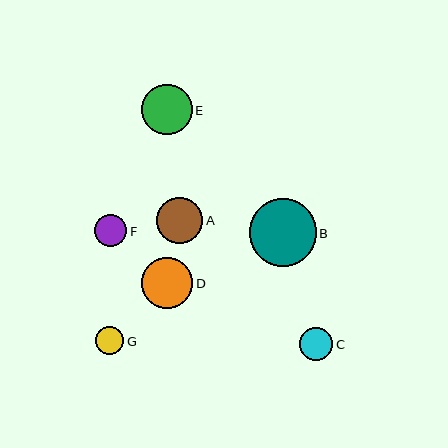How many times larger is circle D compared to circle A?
Circle D is approximately 1.1 times the size of circle A.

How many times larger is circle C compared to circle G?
Circle C is approximately 1.2 times the size of circle G.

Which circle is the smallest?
Circle G is the smallest with a size of approximately 28 pixels.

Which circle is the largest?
Circle B is the largest with a size of approximately 67 pixels.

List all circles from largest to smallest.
From largest to smallest: B, D, E, A, C, F, G.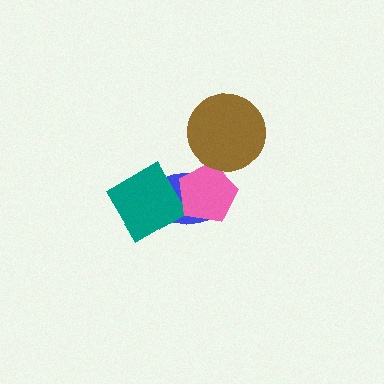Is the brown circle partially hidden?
No, no other shape covers it.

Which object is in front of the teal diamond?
The pink pentagon is in front of the teal diamond.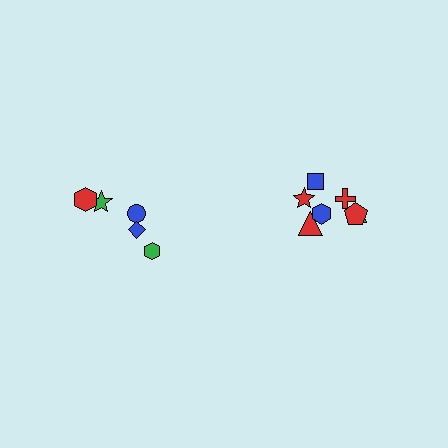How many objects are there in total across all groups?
There are 12 objects.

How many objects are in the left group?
There are 5 objects.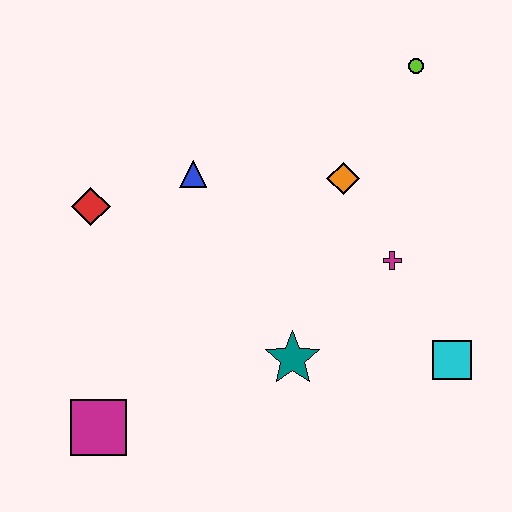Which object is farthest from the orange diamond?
The magenta square is farthest from the orange diamond.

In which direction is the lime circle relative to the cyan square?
The lime circle is above the cyan square.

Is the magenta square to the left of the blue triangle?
Yes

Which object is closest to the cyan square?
The magenta cross is closest to the cyan square.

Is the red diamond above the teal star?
Yes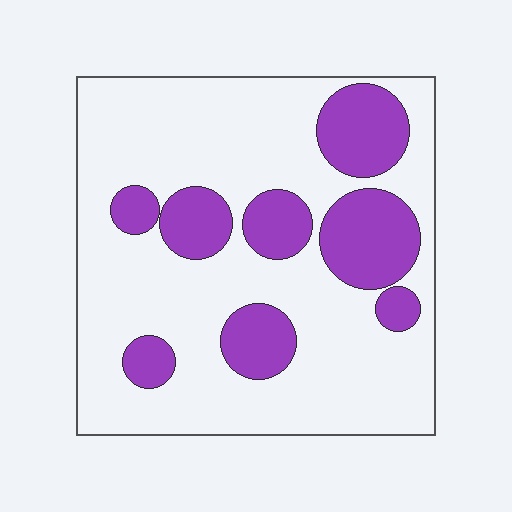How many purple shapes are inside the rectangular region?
8.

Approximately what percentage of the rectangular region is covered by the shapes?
Approximately 25%.